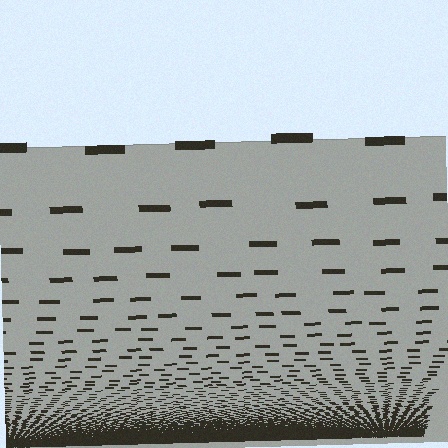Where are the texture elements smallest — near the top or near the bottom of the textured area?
Near the bottom.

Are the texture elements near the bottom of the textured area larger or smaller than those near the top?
Smaller. The gradient is inverted — elements near the bottom are smaller and denser.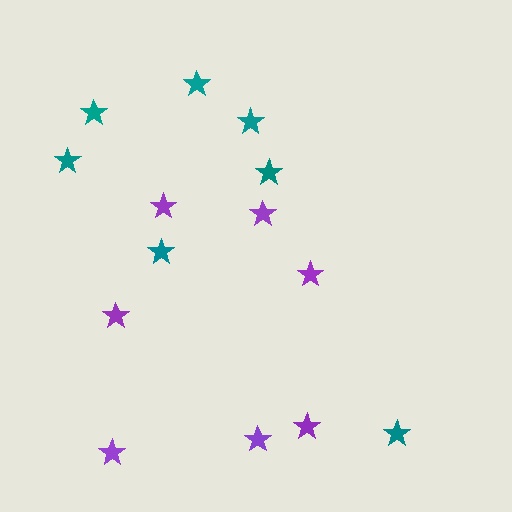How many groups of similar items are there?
There are 2 groups: one group of purple stars (7) and one group of teal stars (7).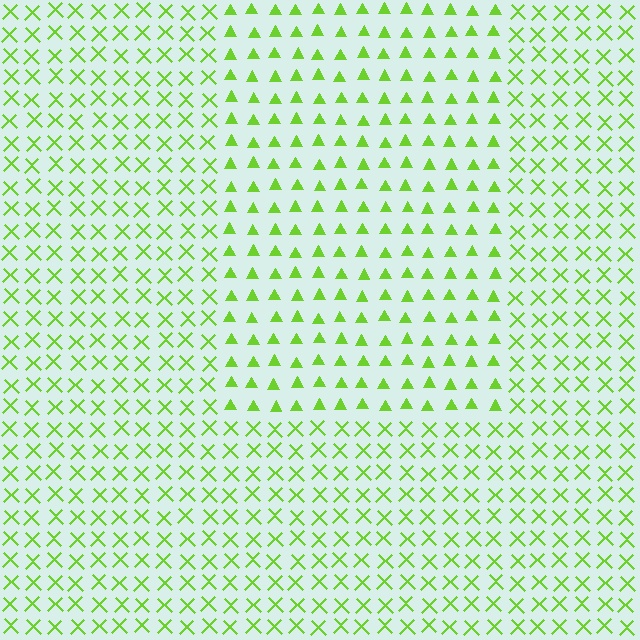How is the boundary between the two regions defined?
The boundary is defined by a change in element shape: triangles inside vs. X marks outside. All elements share the same color and spacing.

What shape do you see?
I see a rectangle.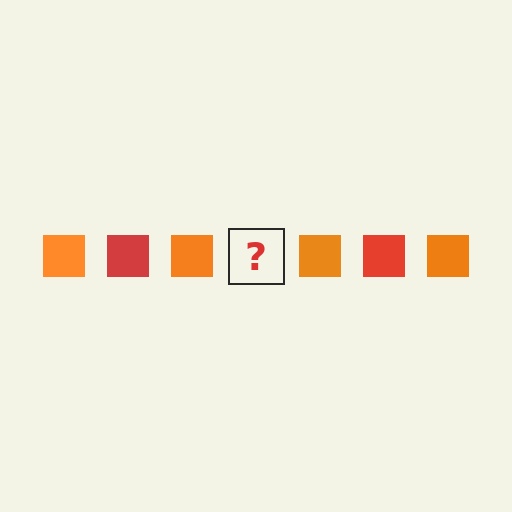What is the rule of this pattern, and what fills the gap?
The rule is that the pattern cycles through orange, red squares. The gap should be filled with a red square.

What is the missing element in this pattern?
The missing element is a red square.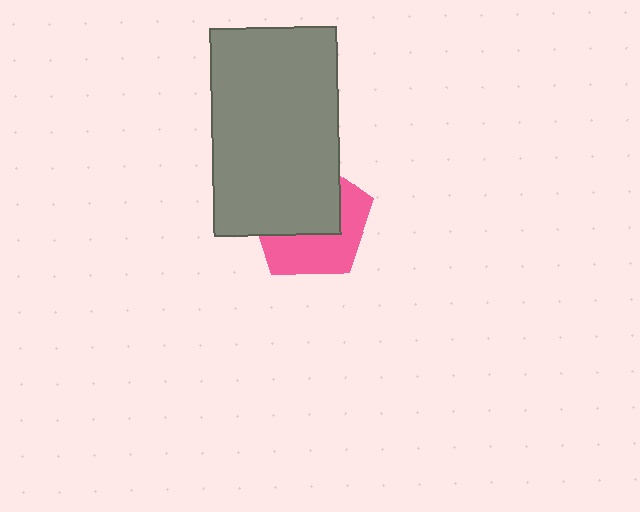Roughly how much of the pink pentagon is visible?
About half of it is visible (roughly 46%).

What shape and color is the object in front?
The object in front is a gray rectangle.